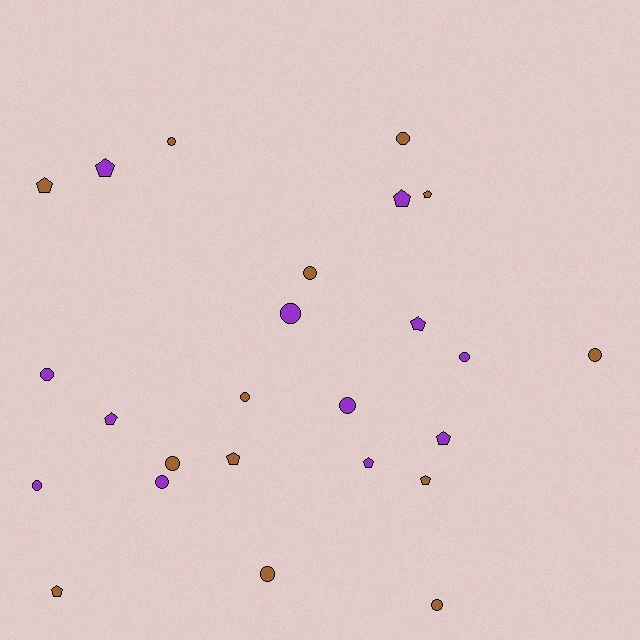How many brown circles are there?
There are 8 brown circles.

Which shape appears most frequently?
Circle, with 14 objects.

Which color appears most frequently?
Brown, with 13 objects.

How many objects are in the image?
There are 25 objects.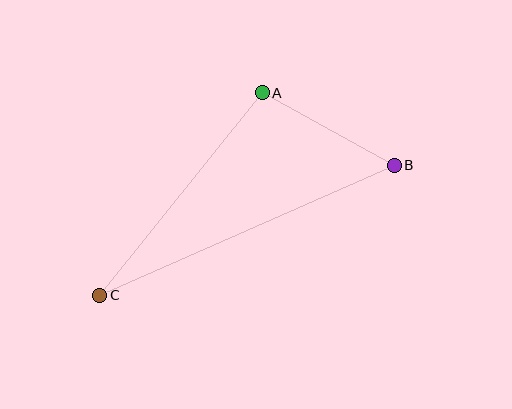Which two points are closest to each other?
Points A and B are closest to each other.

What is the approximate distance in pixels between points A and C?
The distance between A and C is approximately 260 pixels.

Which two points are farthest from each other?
Points B and C are farthest from each other.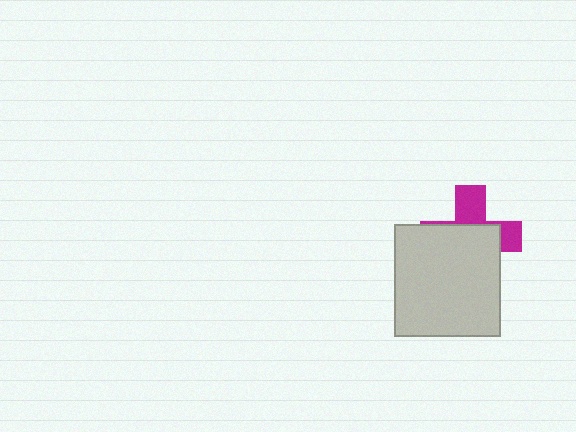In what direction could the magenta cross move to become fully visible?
The magenta cross could move up. That would shift it out from behind the light gray rectangle entirely.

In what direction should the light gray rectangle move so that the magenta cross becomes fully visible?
The light gray rectangle should move down. That is the shortest direction to clear the overlap and leave the magenta cross fully visible.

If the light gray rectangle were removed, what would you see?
You would see the complete magenta cross.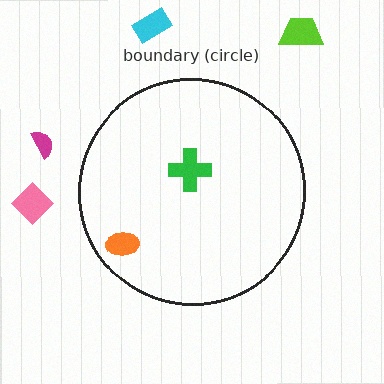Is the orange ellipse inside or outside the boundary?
Inside.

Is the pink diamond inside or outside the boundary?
Outside.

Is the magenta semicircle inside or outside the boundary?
Outside.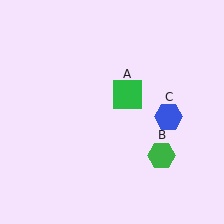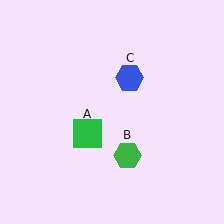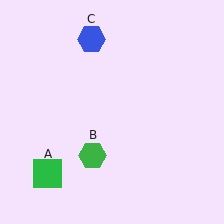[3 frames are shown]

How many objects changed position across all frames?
3 objects changed position: green square (object A), green hexagon (object B), blue hexagon (object C).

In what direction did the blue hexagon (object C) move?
The blue hexagon (object C) moved up and to the left.